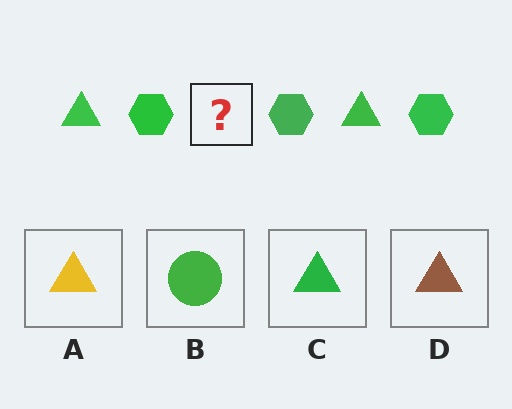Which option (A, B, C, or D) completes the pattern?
C.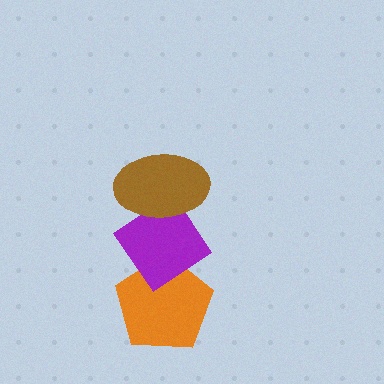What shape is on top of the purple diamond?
The brown ellipse is on top of the purple diamond.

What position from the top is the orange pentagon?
The orange pentagon is 3rd from the top.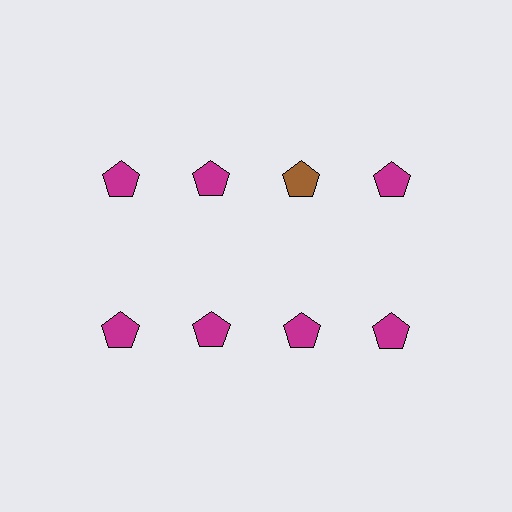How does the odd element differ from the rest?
It has a different color: brown instead of magenta.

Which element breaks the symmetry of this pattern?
The brown pentagon in the top row, center column breaks the symmetry. All other shapes are magenta pentagons.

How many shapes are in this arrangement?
There are 8 shapes arranged in a grid pattern.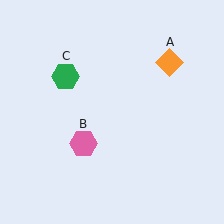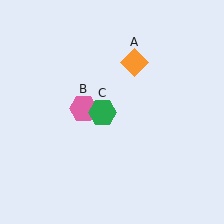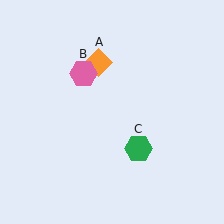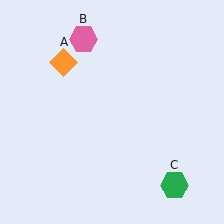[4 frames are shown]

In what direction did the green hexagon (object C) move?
The green hexagon (object C) moved down and to the right.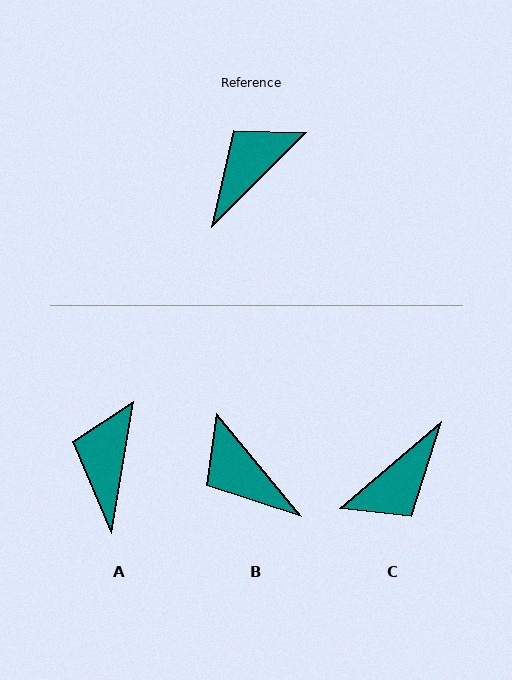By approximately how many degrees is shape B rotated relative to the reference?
Approximately 84 degrees counter-clockwise.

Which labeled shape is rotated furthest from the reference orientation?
C, about 176 degrees away.